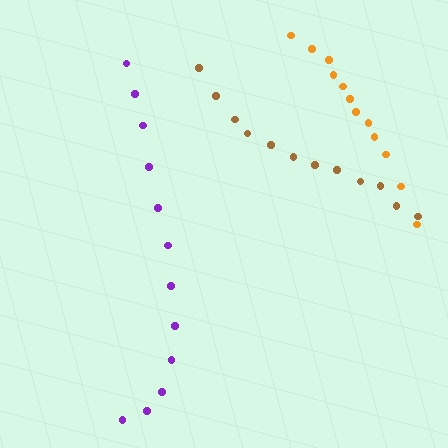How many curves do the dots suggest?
There are 3 distinct paths.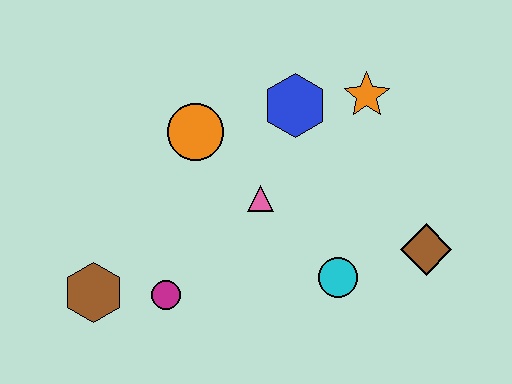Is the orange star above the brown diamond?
Yes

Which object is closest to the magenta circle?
The brown hexagon is closest to the magenta circle.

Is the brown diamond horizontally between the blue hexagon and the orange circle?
No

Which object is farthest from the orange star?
The brown hexagon is farthest from the orange star.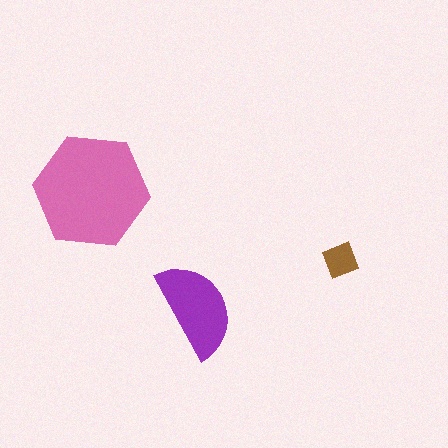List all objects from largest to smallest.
The pink hexagon, the purple semicircle, the brown square.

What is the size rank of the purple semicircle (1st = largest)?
2nd.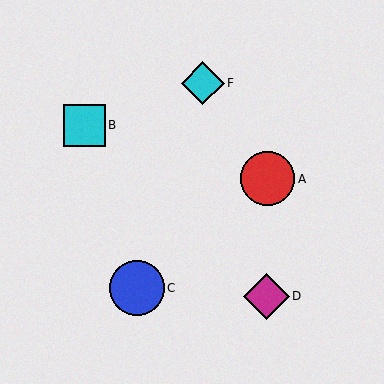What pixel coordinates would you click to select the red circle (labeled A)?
Click at (267, 179) to select the red circle A.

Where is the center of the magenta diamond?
The center of the magenta diamond is at (266, 296).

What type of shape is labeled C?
Shape C is a blue circle.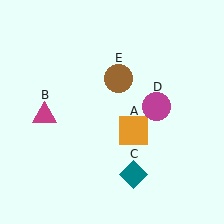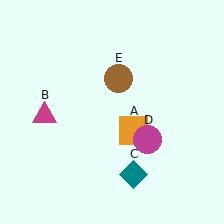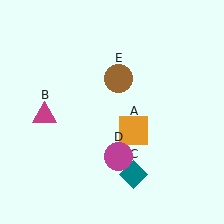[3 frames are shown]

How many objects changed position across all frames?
1 object changed position: magenta circle (object D).